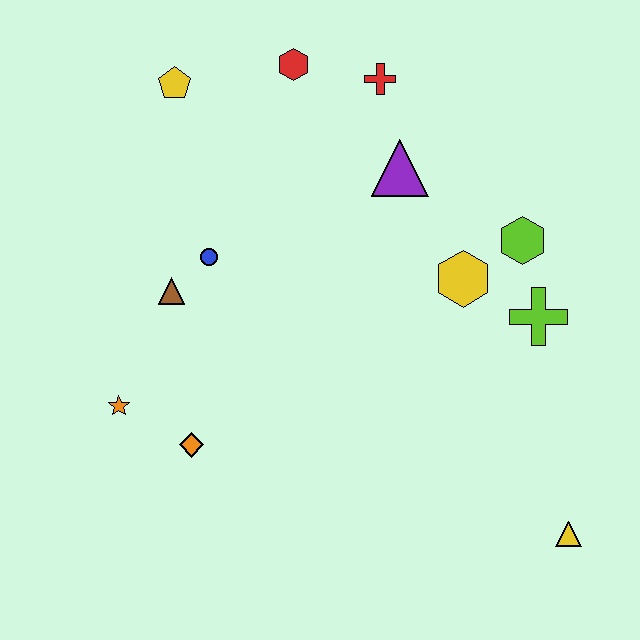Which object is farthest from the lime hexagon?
The orange star is farthest from the lime hexagon.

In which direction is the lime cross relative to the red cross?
The lime cross is below the red cross.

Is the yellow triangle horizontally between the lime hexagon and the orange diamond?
No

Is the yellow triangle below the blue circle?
Yes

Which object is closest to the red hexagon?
The red cross is closest to the red hexagon.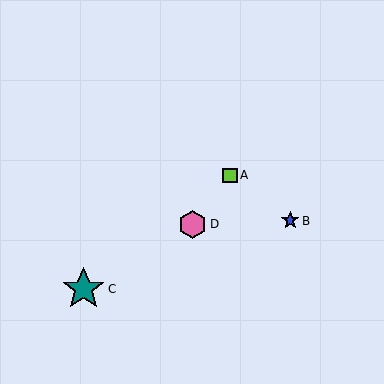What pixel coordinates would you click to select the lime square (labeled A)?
Click at (230, 175) to select the lime square A.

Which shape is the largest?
The teal star (labeled C) is the largest.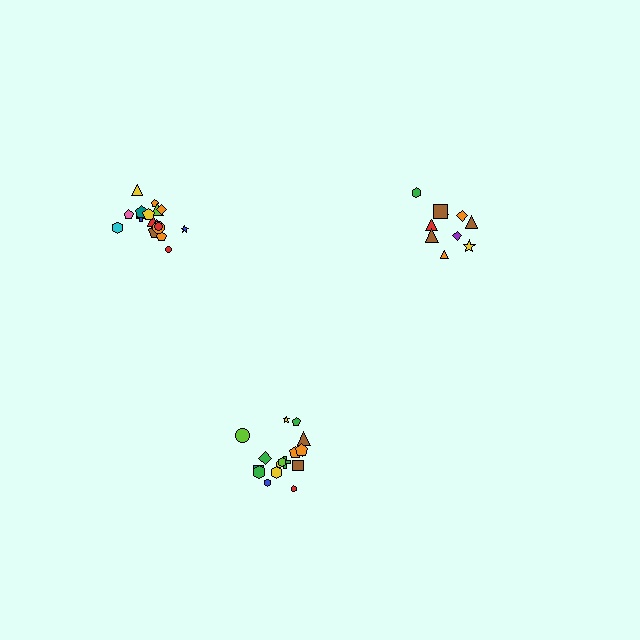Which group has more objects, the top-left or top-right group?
The top-left group.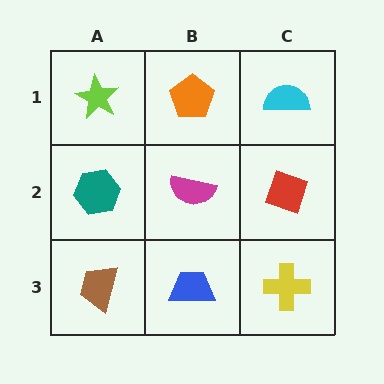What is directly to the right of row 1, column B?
A cyan semicircle.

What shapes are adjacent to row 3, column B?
A magenta semicircle (row 2, column B), a brown trapezoid (row 3, column A), a yellow cross (row 3, column C).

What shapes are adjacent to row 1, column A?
A teal hexagon (row 2, column A), an orange pentagon (row 1, column B).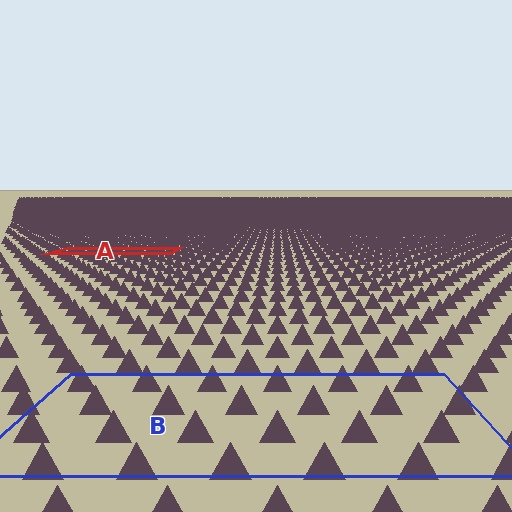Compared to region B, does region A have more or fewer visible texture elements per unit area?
Region A has more texture elements per unit area — they are packed more densely because it is farther away.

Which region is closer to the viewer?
Region B is closer. The texture elements there are larger and more spread out.